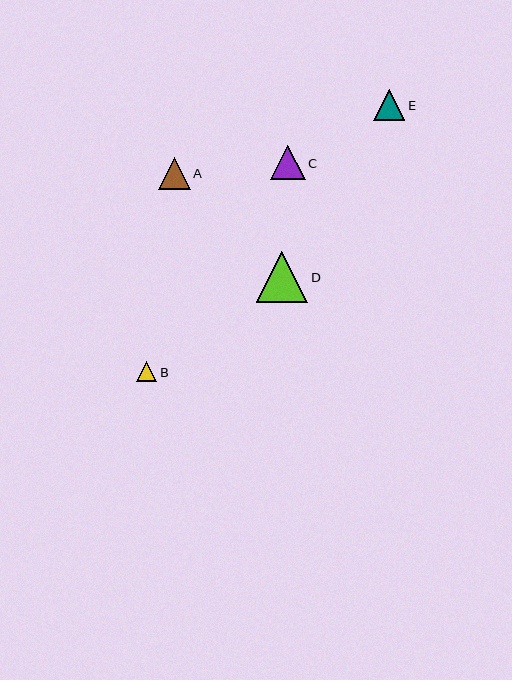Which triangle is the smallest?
Triangle B is the smallest with a size of approximately 20 pixels.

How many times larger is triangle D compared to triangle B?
Triangle D is approximately 2.6 times the size of triangle B.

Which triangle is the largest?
Triangle D is the largest with a size of approximately 51 pixels.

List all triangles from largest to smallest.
From largest to smallest: D, C, A, E, B.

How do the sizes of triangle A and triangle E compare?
Triangle A and triangle E are approximately the same size.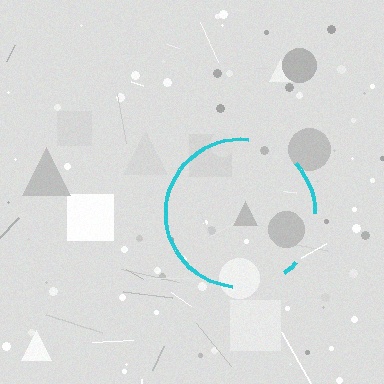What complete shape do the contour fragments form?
The contour fragments form a circle.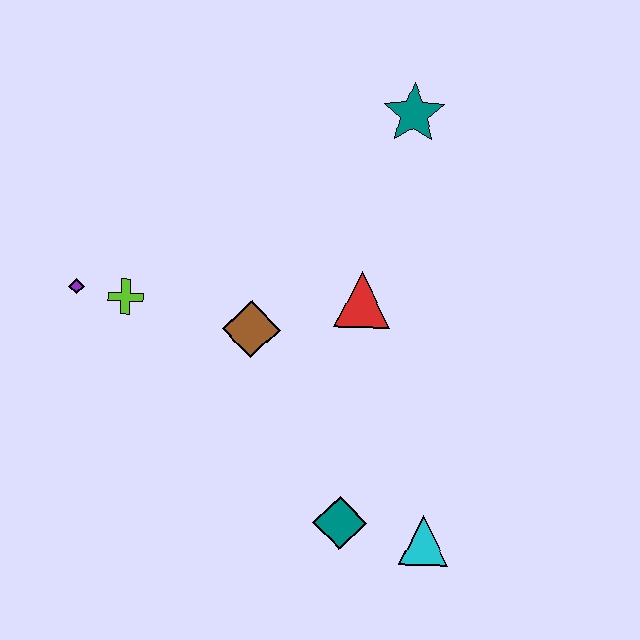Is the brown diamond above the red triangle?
No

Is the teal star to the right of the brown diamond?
Yes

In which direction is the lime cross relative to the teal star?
The lime cross is to the left of the teal star.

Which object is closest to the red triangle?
The brown diamond is closest to the red triangle.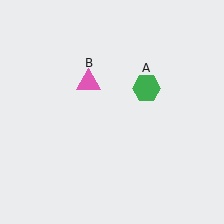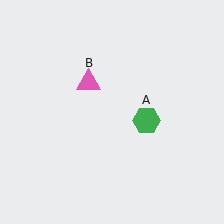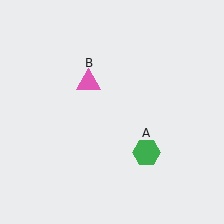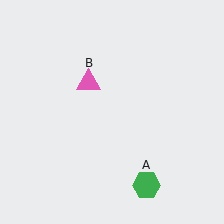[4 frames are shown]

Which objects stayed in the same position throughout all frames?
Pink triangle (object B) remained stationary.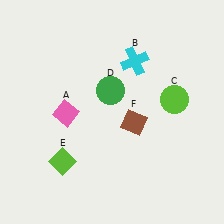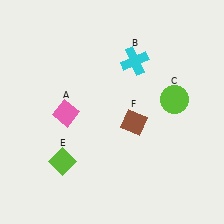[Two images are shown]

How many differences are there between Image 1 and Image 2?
There is 1 difference between the two images.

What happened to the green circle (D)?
The green circle (D) was removed in Image 2. It was in the top-left area of Image 1.